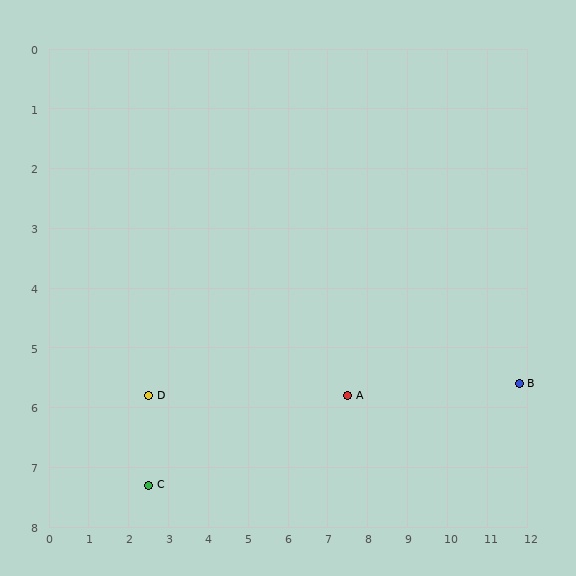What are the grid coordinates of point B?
Point B is at approximately (11.8, 5.6).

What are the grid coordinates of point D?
Point D is at approximately (2.5, 5.8).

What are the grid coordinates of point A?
Point A is at approximately (7.5, 5.8).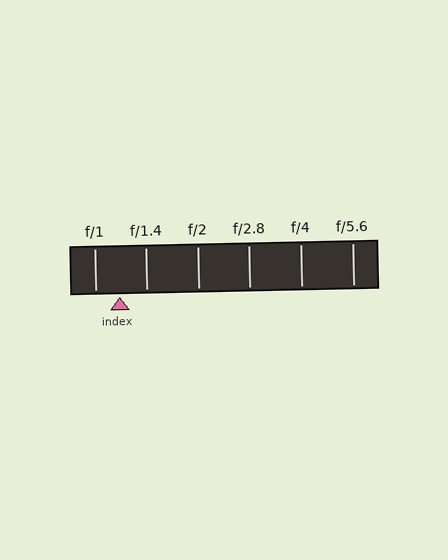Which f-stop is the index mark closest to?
The index mark is closest to f/1.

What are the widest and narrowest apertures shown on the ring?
The widest aperture shown is f/1 and the narrowest is f/5.6.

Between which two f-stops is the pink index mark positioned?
The index mark is between f/1 and f/1.4.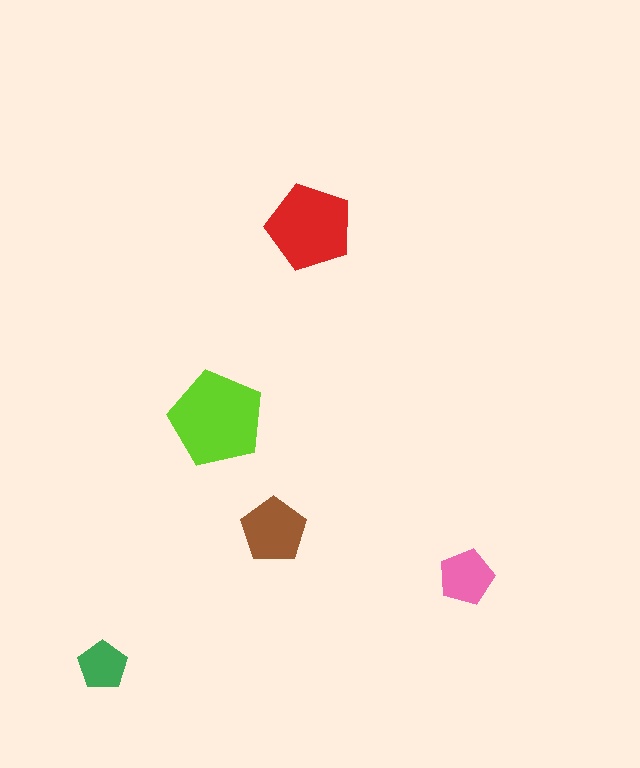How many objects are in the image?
There are 5 objects in the image.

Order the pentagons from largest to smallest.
the lime one, the red one, the brown one, the pink one, the green one.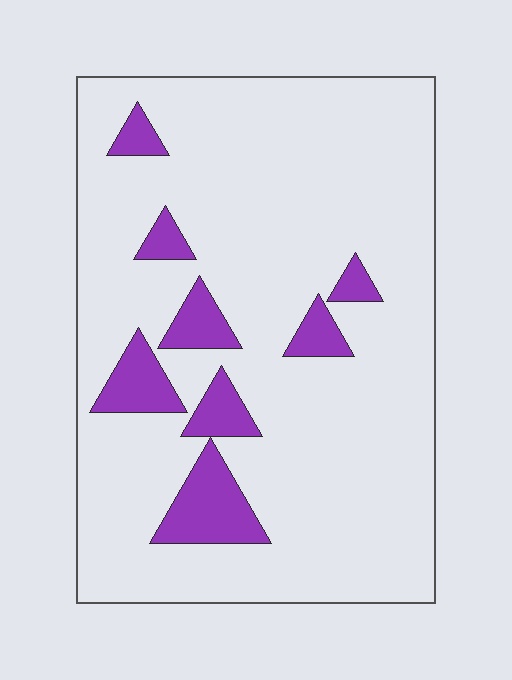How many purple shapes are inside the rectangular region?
8.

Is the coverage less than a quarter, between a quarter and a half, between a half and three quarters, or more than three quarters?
Less than a quarter.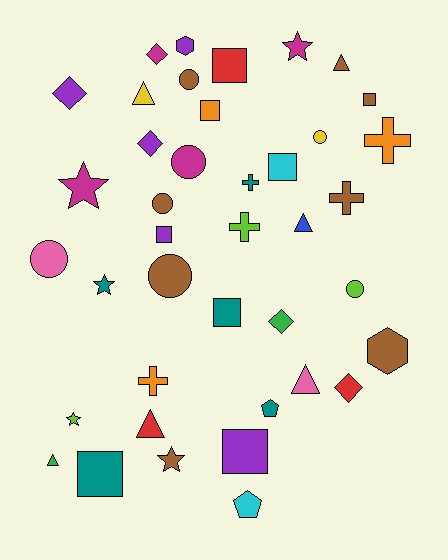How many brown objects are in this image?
There are 8 brown objects.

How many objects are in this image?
There are 40 objects.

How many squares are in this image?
There are 8 squares.